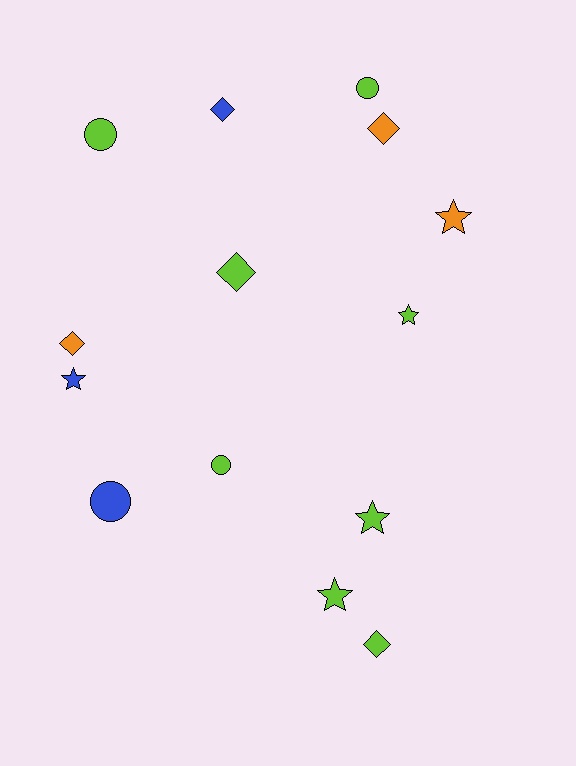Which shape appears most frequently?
Star, with 5 objects.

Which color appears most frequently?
Lime, with 8 objects.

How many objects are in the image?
There are 14 objects.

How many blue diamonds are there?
There is 1 blue diamond.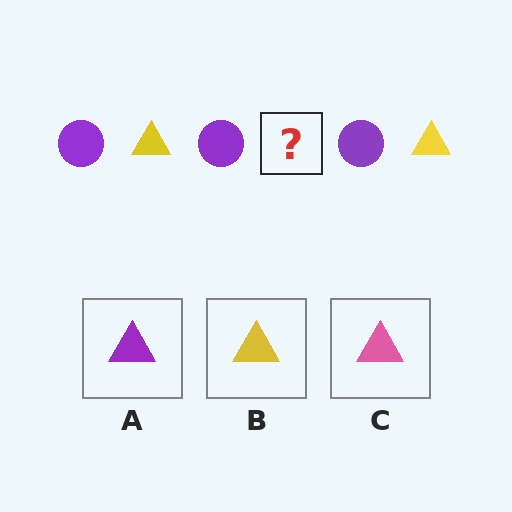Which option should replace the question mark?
Option B.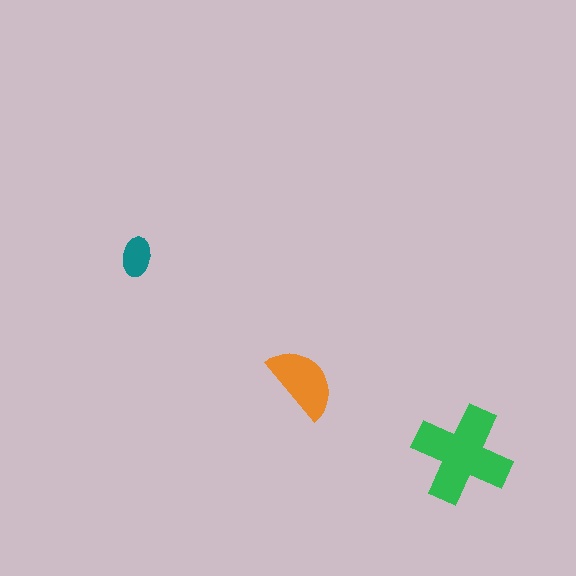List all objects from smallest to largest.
The teal ellipse, the orange semicircle, the green cross.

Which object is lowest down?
The green cross is bottommost.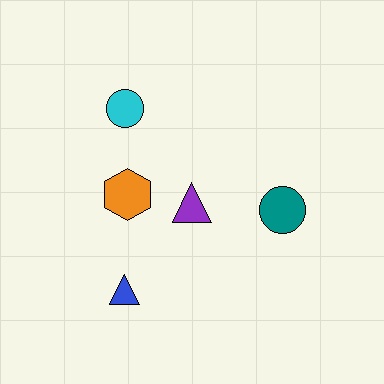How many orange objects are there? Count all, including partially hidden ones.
There is 1 orange object.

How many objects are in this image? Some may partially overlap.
There are 5 objects.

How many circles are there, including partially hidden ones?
There are 2 circles.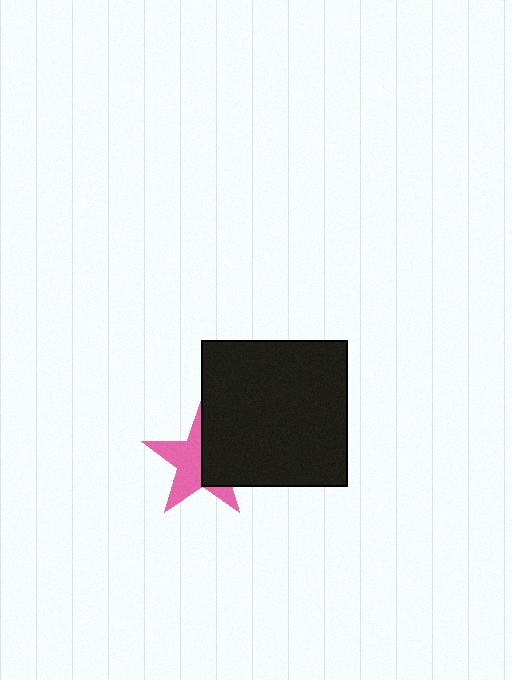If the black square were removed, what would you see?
You would see the complete pink star.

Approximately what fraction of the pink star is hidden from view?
Roughly 43% of the pink star is hidden behind the black square.